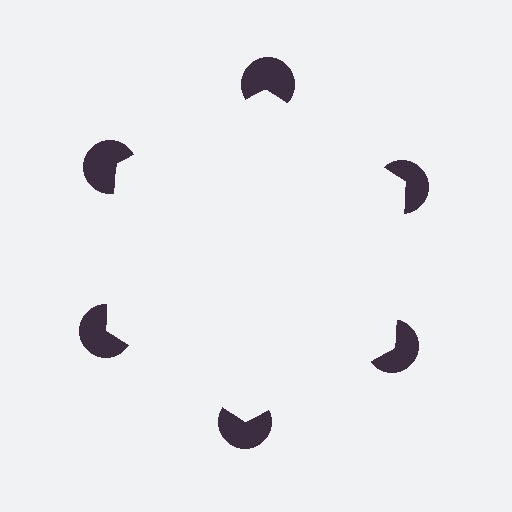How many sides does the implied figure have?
6 sides.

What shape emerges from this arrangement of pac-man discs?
An illusory hexagon — its edges are inferred from the aligned wedge cuts in the pac-man discs, not physically drawn.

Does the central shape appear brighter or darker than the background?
It typically appears slightly brighter than the background, even though no actual brightness change is drawn.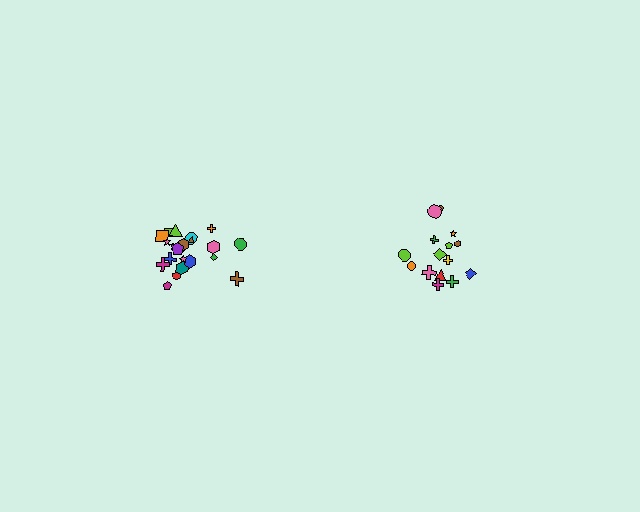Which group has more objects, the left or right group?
The left group.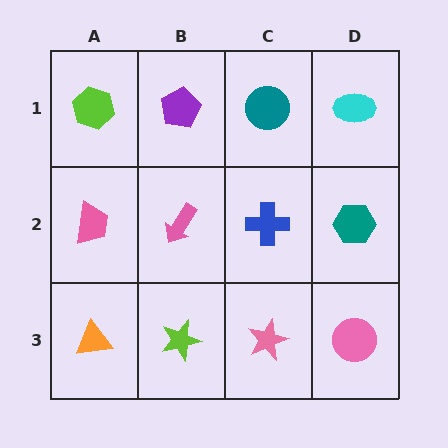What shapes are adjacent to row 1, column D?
A teal hexagon (row 2, column D), a teal circle (row 1, column C).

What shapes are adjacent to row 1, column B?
A pink arrow (row 2, column B), a lime hexagon (row 1, column A), a teal circle (row 1, column C).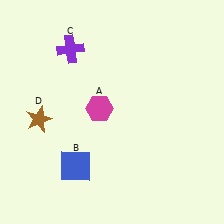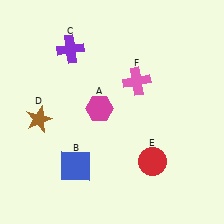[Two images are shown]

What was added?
A red circle (E), a pink cross (F) were added in Image 2.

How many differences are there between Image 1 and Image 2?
There are 2 differences between the two images.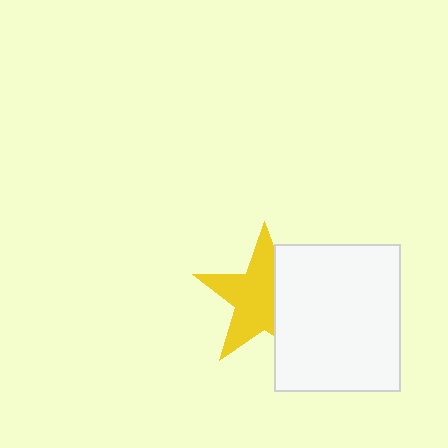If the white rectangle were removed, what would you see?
You would see the complete yellow star.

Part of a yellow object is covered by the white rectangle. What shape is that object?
It is a star.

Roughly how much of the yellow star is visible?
About half of it is visible (roughly 62%).